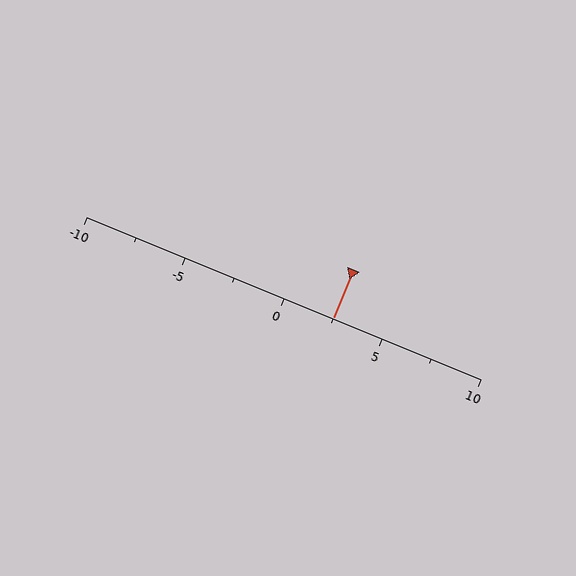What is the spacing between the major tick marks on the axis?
The major ticks are spaced 5 apart.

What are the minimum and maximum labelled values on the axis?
The axis runs from -10 to 10.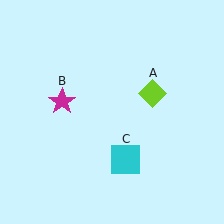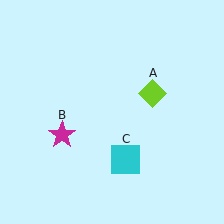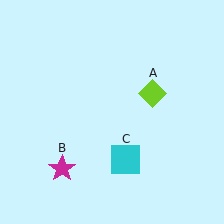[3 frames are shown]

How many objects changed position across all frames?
1 object changed position: magenta star (object B).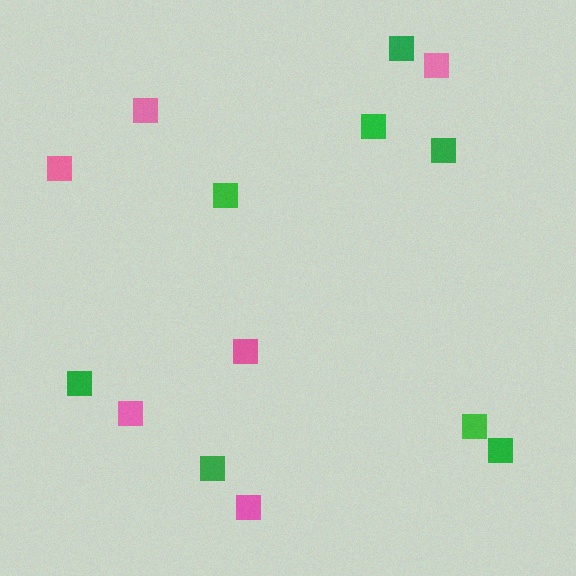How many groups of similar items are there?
There are 2 groups: one group of green squares (8) and one group of pink squares (6).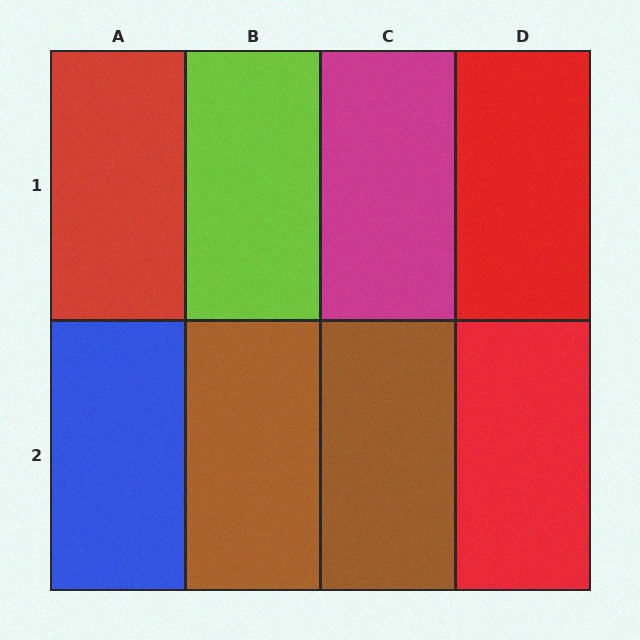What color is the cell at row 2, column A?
Blue.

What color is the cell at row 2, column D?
Red.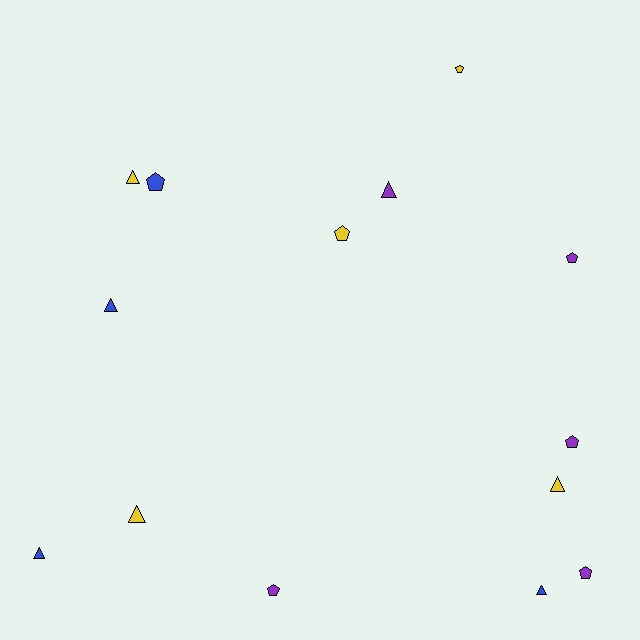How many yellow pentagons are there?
There are 2 yellow pentagons.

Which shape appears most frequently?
Triangle, with 7 objects.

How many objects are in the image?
There are 14 objects.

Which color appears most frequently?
Yellow, with 5 objects.